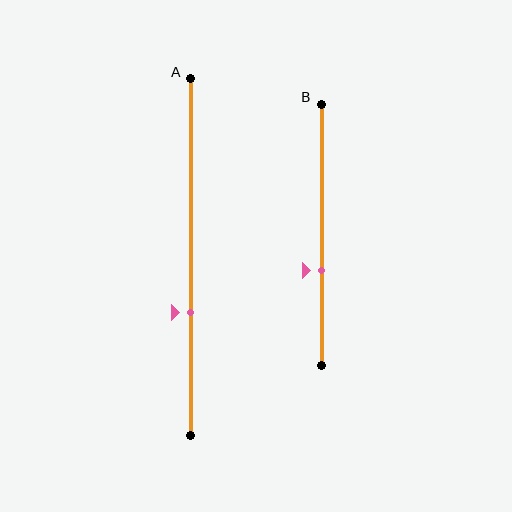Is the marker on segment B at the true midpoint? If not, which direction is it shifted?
No, the marker on segment B is shifted downward by about 14% of the segment length.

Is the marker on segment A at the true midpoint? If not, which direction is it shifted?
No, the marker on segment A is shifted downward by about 16% of the segment length.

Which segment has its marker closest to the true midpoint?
Segment B has its marker closest to the true midpoint.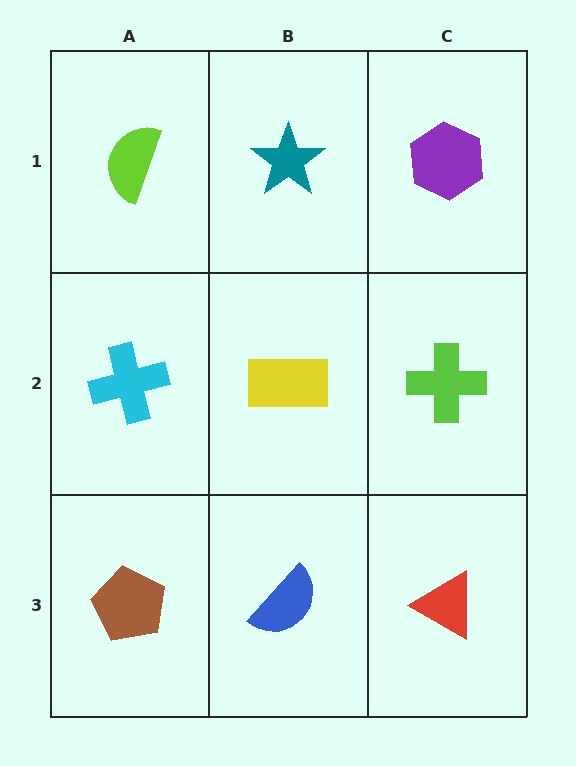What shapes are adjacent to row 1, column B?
A yellow rectangle (row 2, column B), a lime semicircle (row 1, column A), a purple hexagon (row 1, column C).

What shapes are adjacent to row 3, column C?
A lime cross (row 2, column C), a blue semicircle (row 3, column B).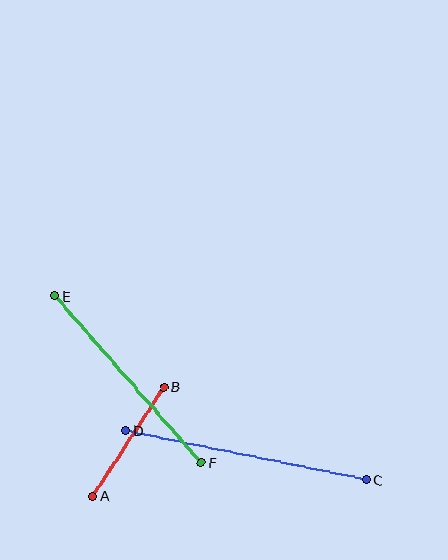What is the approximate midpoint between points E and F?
The midpoint is at approximately (128, 379) pixels.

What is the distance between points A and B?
The distance is approximately 130 pixels.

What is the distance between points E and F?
The distance is approximately 222 pixels.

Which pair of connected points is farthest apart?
Points C and D are farthest apart.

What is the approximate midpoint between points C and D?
The midpoint is at approximately (246, 455) pixels.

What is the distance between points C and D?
The distance is approximately 246 pixels.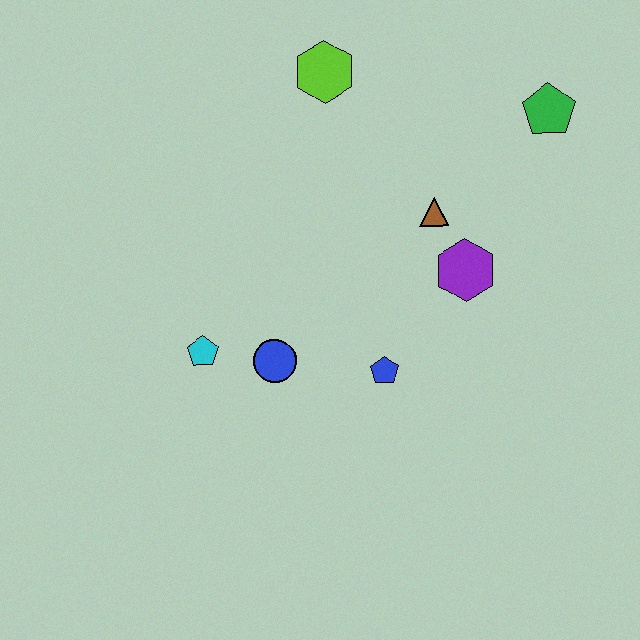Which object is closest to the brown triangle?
The purple hexagon is closest to the brown triangle.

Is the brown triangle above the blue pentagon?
Yes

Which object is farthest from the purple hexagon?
The cyan pentagon is farthest from the purple hexagon.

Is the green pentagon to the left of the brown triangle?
No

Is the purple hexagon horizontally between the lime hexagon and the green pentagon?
Yes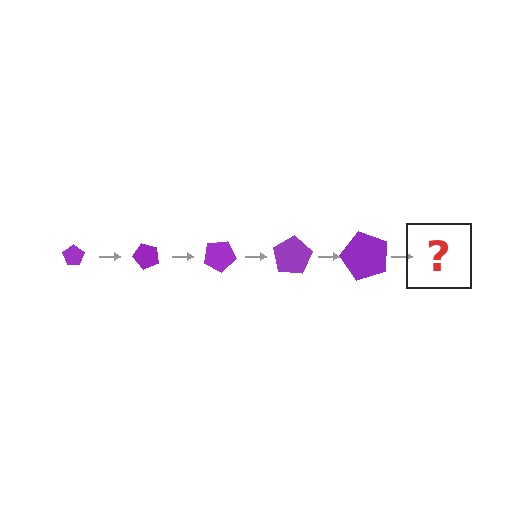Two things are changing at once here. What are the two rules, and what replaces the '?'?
The two rules are that the pentagon grows larger each step and it rotates 50 degrees each step. The '?' should be a pentagon, larger than the previous one and rotated 250 degrees from the start.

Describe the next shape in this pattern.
It should be a pentagon, larger than the previous one and rotated 250 degrees from the start.